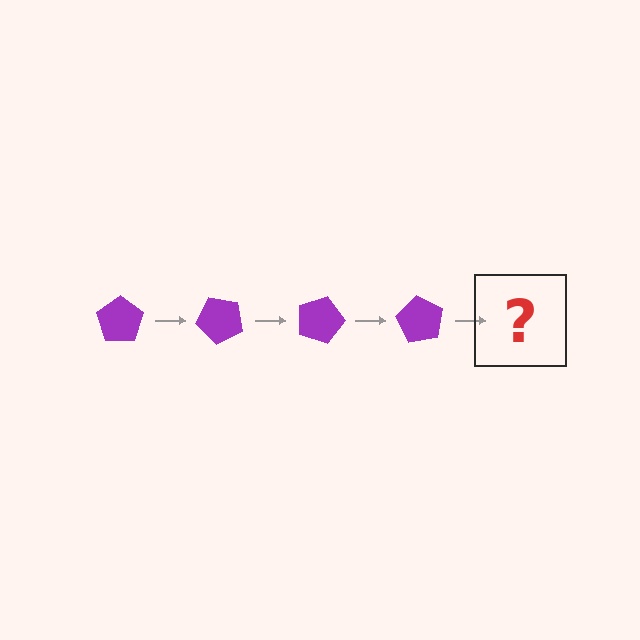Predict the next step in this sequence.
The next step is a purple pentagon rotated 180 degrees.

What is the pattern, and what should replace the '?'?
The pattern is that the pentagon rotates 45 degrees each step. The '?' should be a purple pentagon rotated 180 degrees.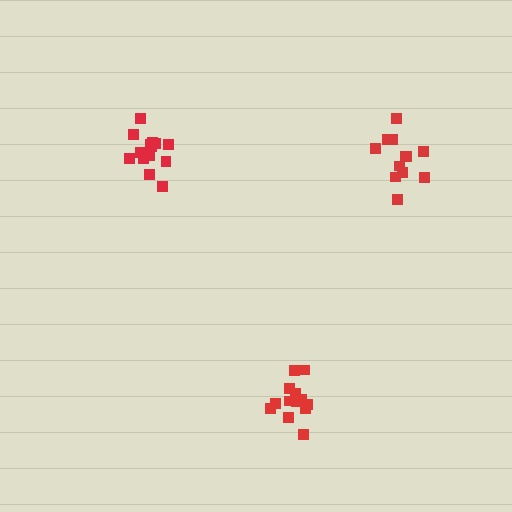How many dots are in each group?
Group 1: 13 dots, Group 2: 12 dots, Group 3: 14 dots (39 total).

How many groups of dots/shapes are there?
There are 3 groups.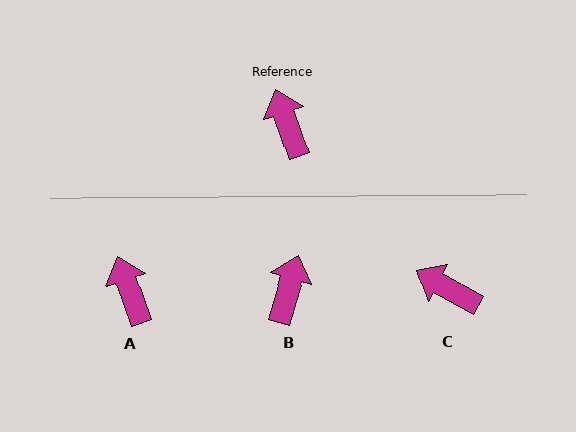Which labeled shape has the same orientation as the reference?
A.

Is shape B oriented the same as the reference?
No, it is off by about 36 degrees.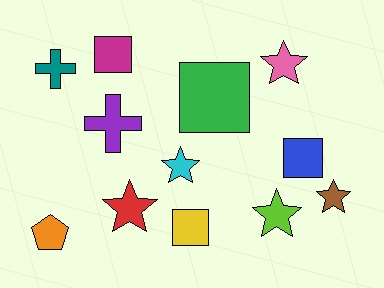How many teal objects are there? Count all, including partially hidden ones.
There is 1 teal object.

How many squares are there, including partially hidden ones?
There are 4 squares.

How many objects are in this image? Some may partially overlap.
There are 12 objects.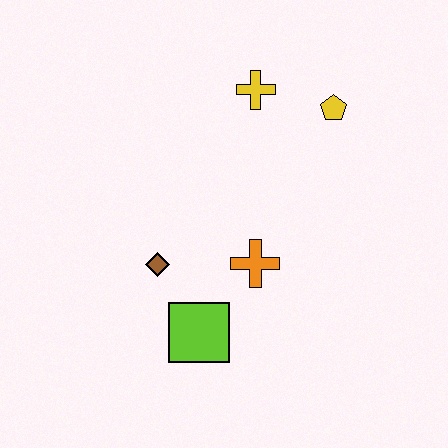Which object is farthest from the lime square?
The yellow pentagon is farthest from the lime square.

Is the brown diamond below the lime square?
No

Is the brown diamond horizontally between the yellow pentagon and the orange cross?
No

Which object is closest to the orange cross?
The lime square is closest to the orange cross.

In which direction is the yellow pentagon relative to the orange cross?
The yellow pentagon is above the orange cross.